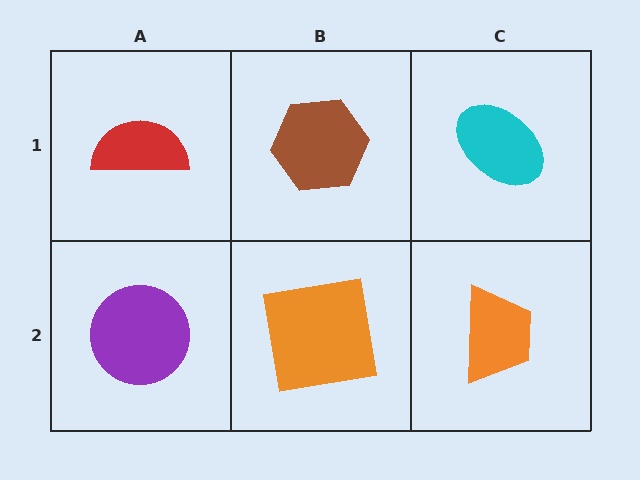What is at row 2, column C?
An orange trapezoid.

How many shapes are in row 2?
3 shapes.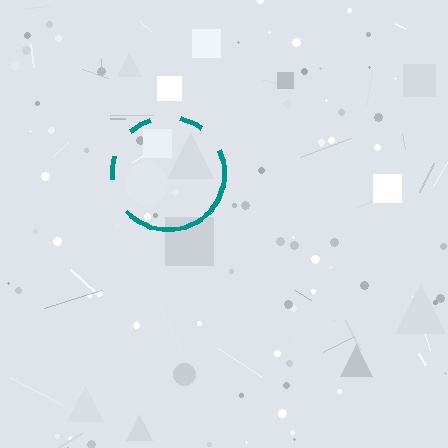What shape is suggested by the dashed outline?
The dashed outline suggests a circle.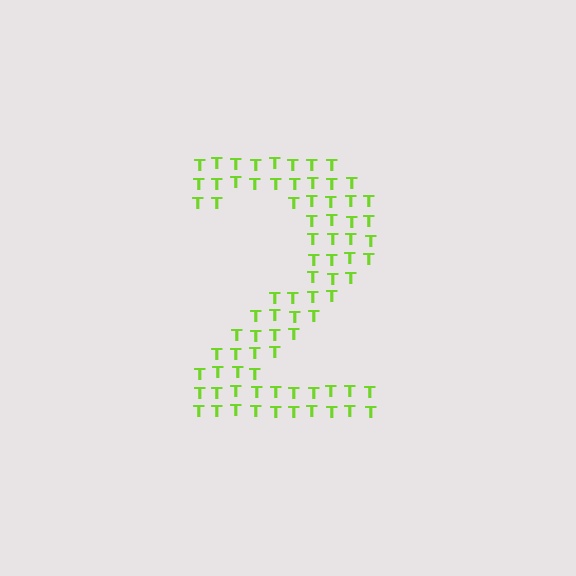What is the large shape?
The large shape is the digit 2.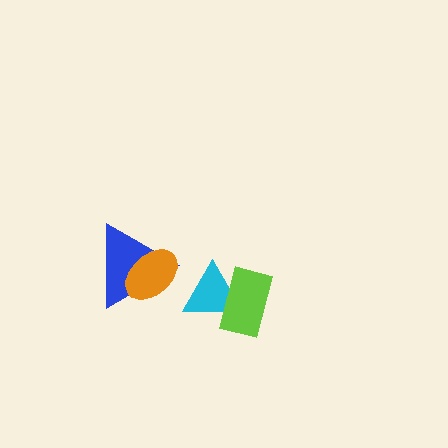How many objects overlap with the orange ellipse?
1 object overlaps with the orange ellipse.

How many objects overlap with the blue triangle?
1 object overlaps with the blue triangle.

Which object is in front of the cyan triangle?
The lime rectangle is in front of the cyan triangle.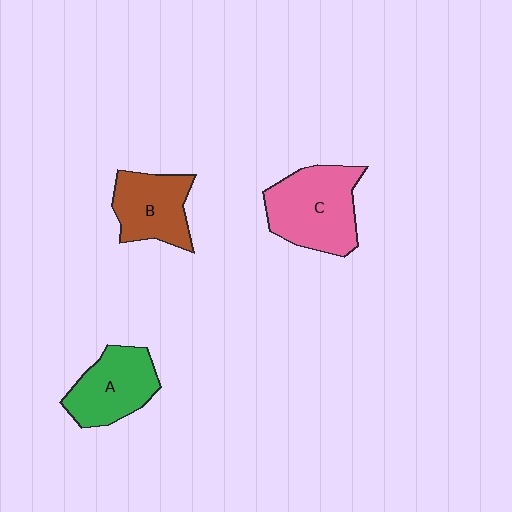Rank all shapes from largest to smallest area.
From largest to smallest: C (pink), A (green), B (brown).